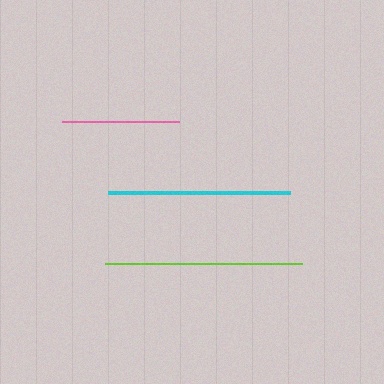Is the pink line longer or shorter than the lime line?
The lime line is longer than the pink line.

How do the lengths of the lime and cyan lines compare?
The lime and cyan lines are approximately the same length.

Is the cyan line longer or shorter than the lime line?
The lime line is longer than the cyan line.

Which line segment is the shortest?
The pink line is the shortest at approximately 117 pixels.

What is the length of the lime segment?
The lime segment is approximately 197 pixels long.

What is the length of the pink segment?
The pink segment is approximately 117 pixels long.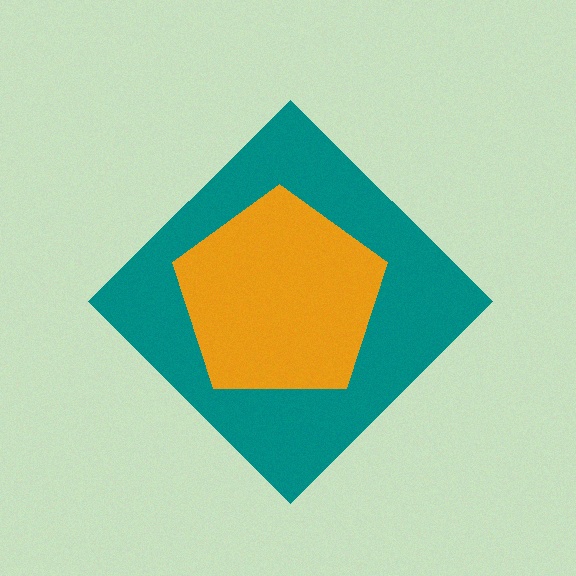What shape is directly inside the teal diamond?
The orange pentagon.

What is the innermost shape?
The orange pentagon.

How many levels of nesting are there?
2.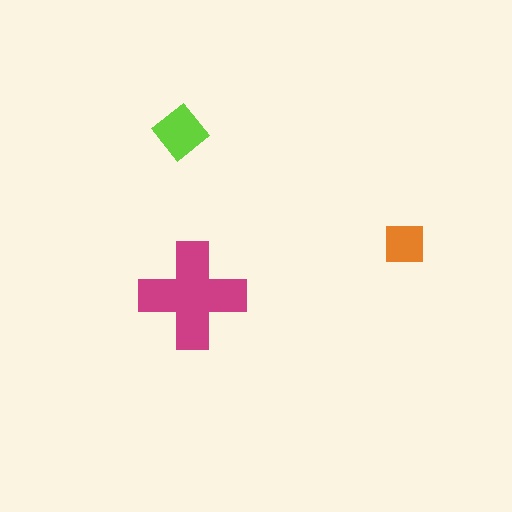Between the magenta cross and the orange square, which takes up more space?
The magenta cross.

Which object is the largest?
The magenta cross.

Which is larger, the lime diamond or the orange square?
The lime diamond.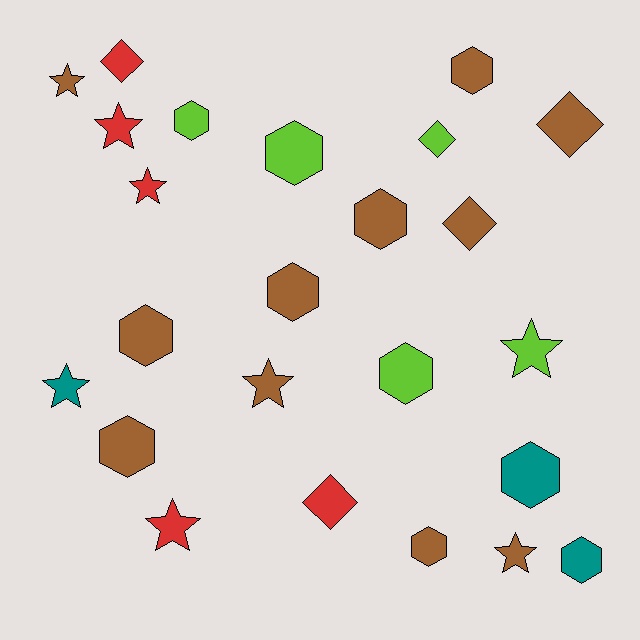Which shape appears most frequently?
Hexagon, with 11 objects.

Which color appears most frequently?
Brown, with 11 objects.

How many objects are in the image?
There are 24 objects.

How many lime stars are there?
There is 1 lime star.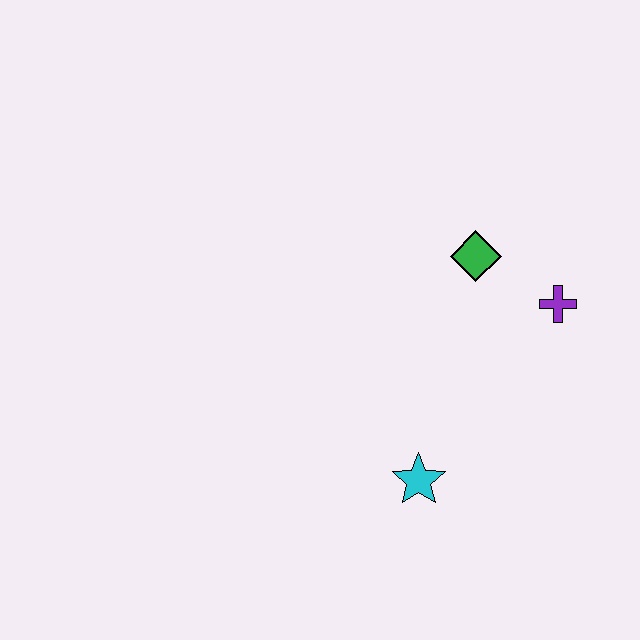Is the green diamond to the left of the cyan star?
No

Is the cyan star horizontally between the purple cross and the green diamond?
No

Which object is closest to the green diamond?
The purple cross is closest to the green diamond.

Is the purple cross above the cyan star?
Yes